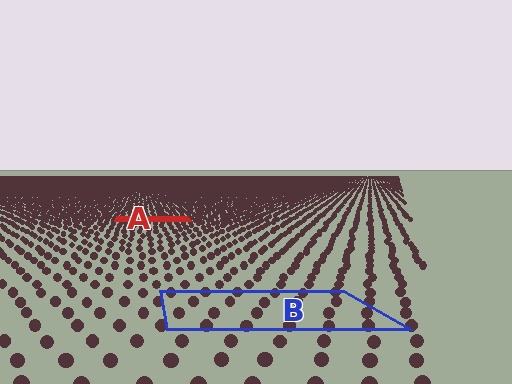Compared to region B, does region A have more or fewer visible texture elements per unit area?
Region A has more texture elements per unit area — they are packed more densely because it is farther away.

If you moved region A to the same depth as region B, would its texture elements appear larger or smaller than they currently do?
They would appear larger. At a closer depth, the same texture elements are projected at a bigger on-screen size.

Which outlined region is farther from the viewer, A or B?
Region A is farther from the viewer — the texture elements inside it appear smaller and more densely packed.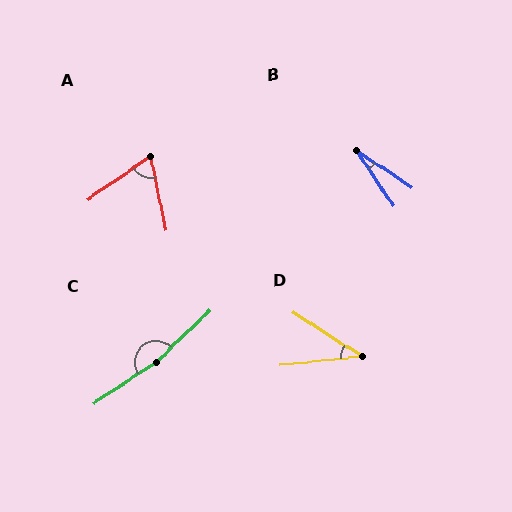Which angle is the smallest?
B, at approximately 23 degrees.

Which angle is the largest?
C, at approximately 170 degrees.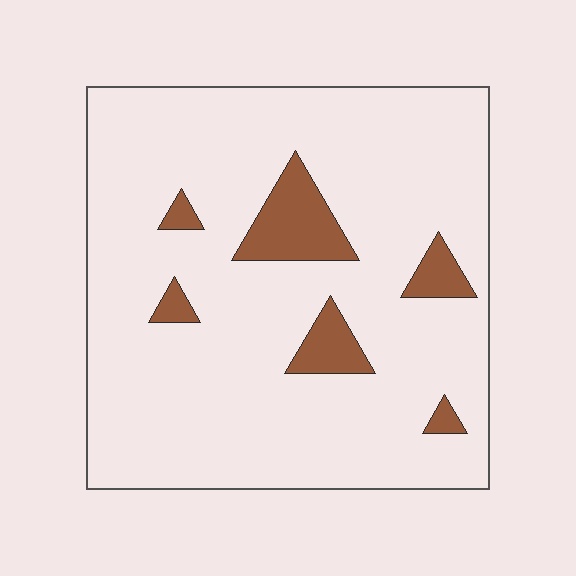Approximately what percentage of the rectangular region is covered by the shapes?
Approximately 10%.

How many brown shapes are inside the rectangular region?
6.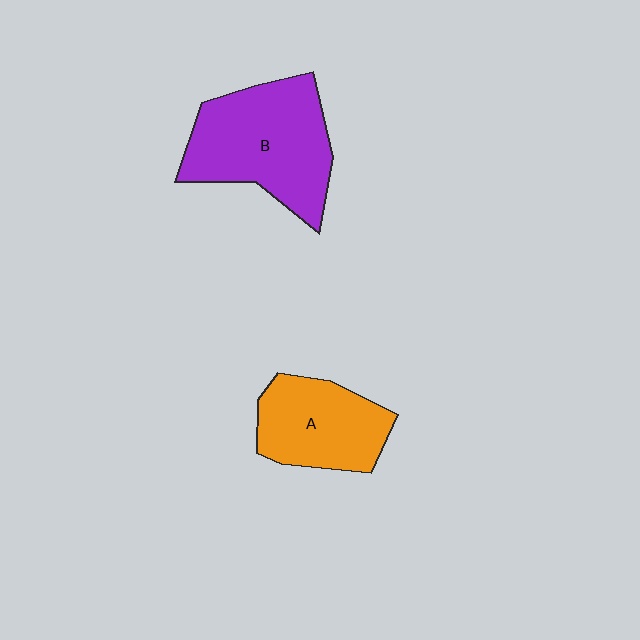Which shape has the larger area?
Shape B (purple).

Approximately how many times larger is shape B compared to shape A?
Approximately 1.4 times.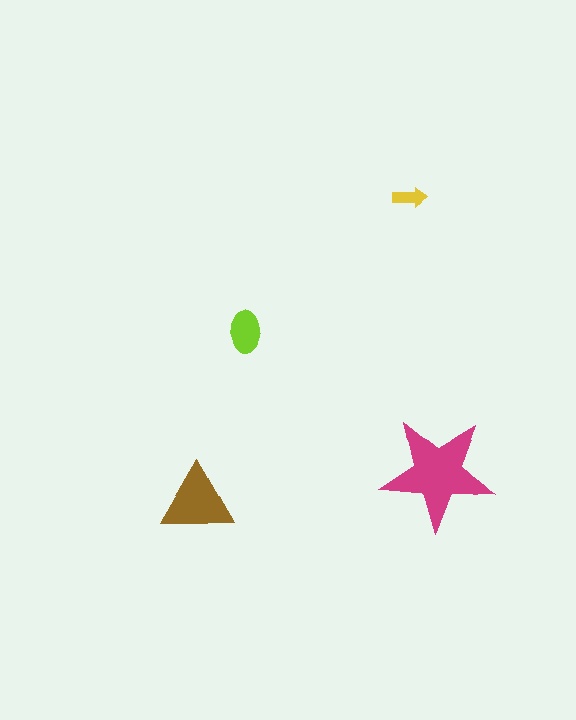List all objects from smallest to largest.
The yellow arrow, the lime ellipse, the brown triangle, the magenta star.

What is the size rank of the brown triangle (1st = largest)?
2nd.